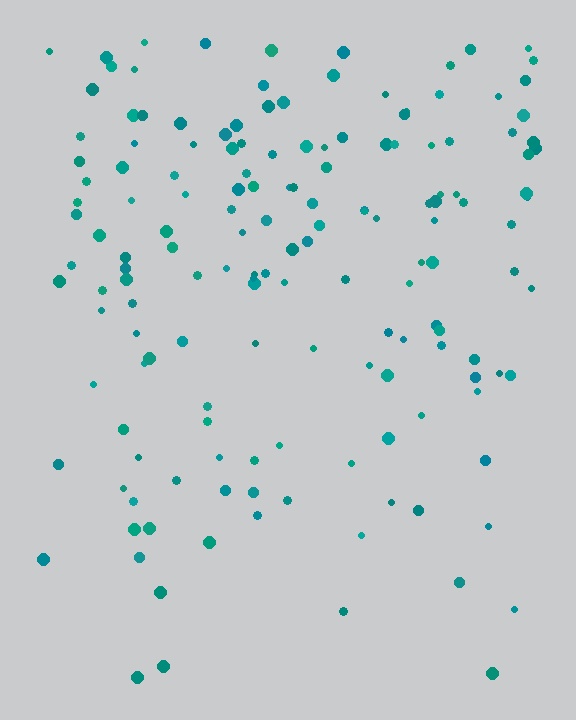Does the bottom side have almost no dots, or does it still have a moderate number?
Still a moderate number, just noticeably fewer than the top.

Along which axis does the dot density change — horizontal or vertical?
Vertical.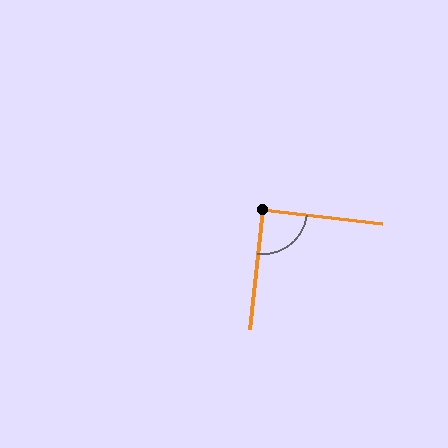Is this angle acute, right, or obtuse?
It is approximately a right angle.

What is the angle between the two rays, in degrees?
Approximately 90 degrees.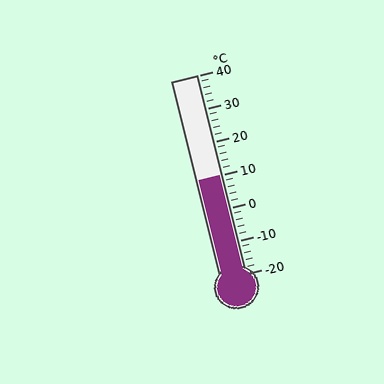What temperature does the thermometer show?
The thermometer shows approximately 10°C.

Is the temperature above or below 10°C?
The temperature is at 10°C.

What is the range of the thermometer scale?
The thermometer scale ranges from -20°C to 40°C.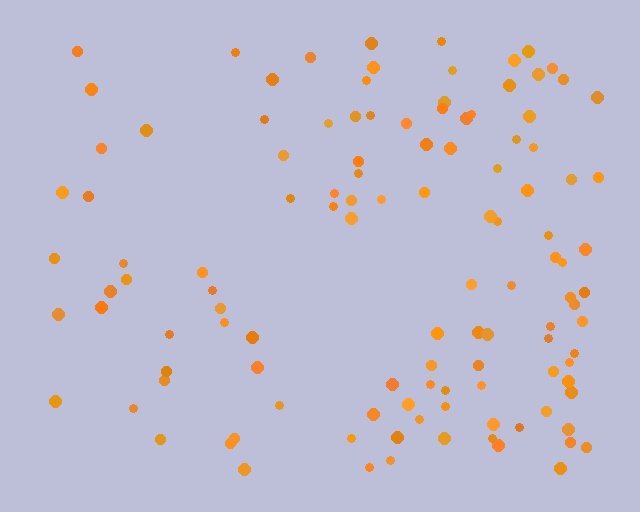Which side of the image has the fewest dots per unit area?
The left.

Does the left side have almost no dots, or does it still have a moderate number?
Still a moderate number, just noticeably fewer than the right.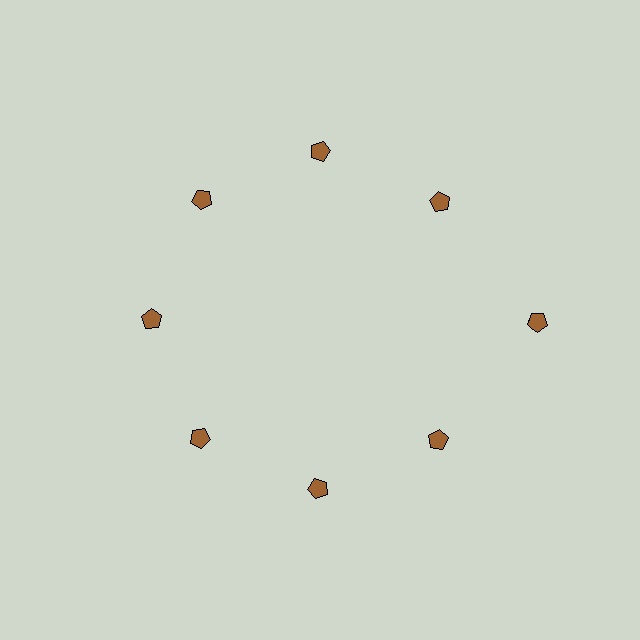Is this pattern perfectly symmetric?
No. The 8 brown pentagons are arranged in a ring, but one element near the 3 o'clock position is pushed outward from the center, breaking the 8-fold rotational symmetry.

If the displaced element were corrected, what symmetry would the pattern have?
It would have 8-fold rotational symmetry — the pattern would map onto itself every 45 degrees.